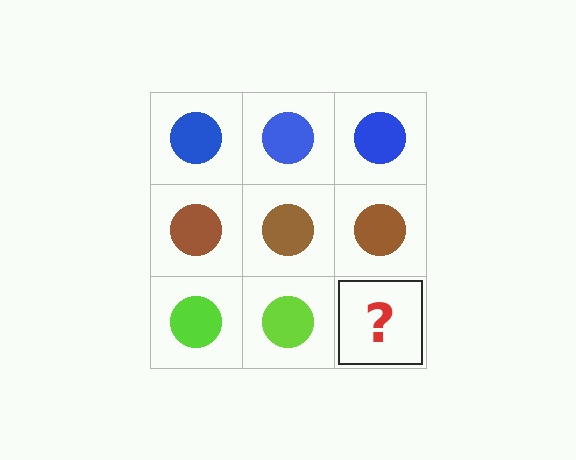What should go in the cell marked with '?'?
The missing cell should contain a lime circle.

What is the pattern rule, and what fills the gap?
The rule is that each row has a consistent color. The gap should be filled with a lime circle.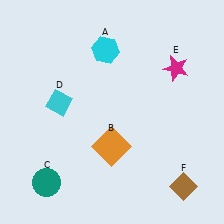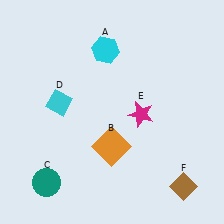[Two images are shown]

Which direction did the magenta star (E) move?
The magenta star (E) moved down.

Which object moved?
The magenta star (E) moved down.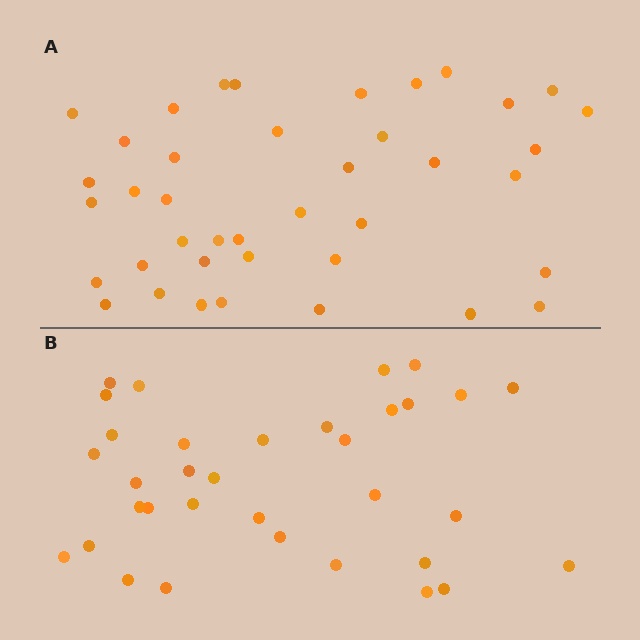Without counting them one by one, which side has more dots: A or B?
Region A (the top region) has more dots.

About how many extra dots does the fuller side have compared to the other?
Region A has about 6 more dots than region B.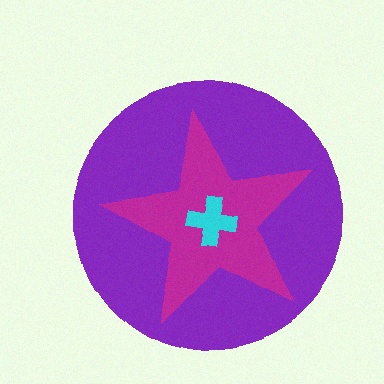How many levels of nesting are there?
3.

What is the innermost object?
The cyan cross.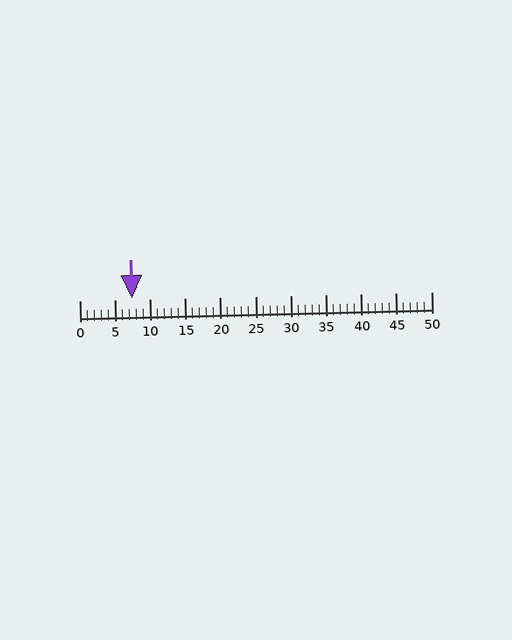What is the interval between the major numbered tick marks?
The major tick marks are spaced 5 units apart.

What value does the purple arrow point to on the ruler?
The purple arrow points to approximately 7.